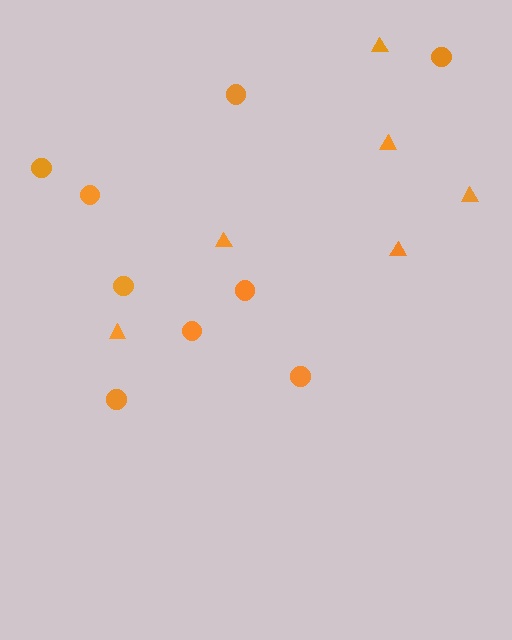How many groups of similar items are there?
There are 2 groups: one group of circles (9) and one group of triangles (6).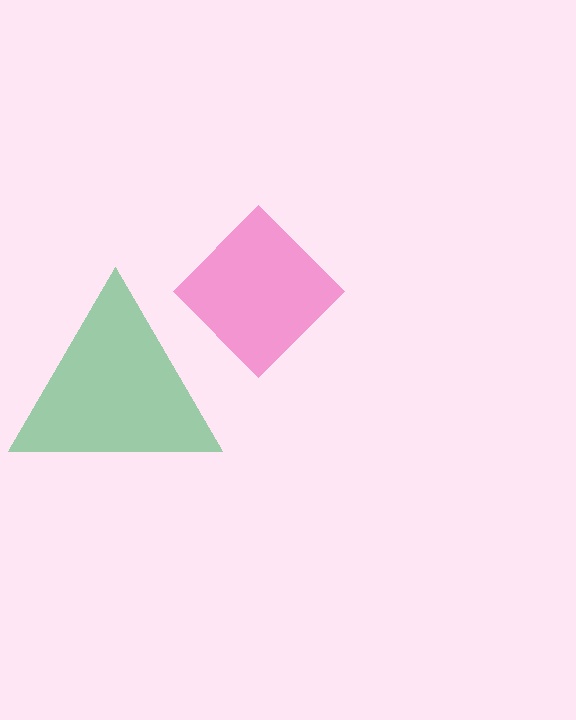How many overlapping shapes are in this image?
There are 2 overlapping shapes in the image.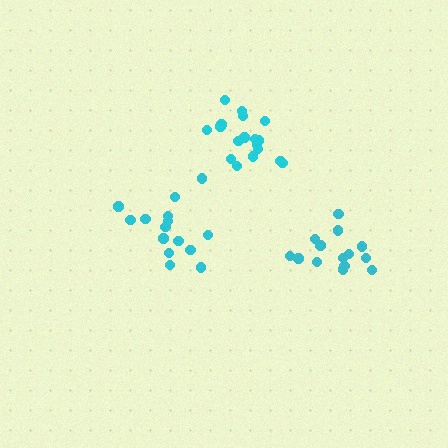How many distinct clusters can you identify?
There are 3 distinct clusters.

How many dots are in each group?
Group 1: 15 dots, Group 2: 18 dots, Group 3: 14 dots (47 total).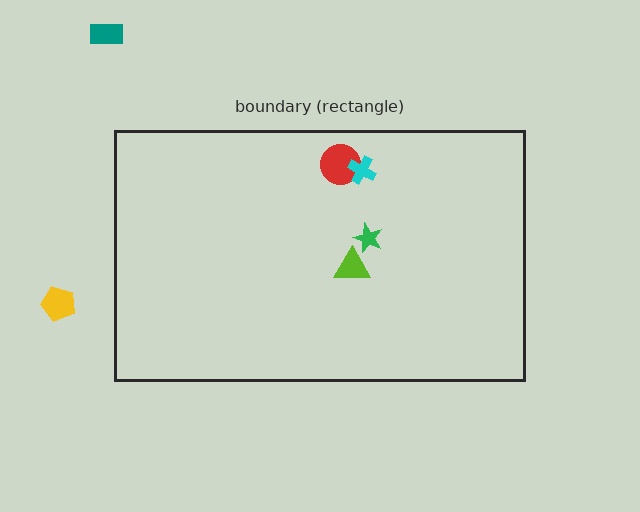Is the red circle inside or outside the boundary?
Inside.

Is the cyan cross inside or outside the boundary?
Inside.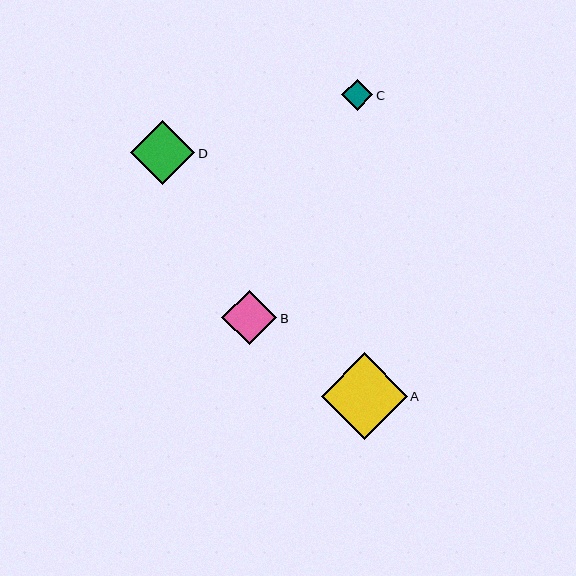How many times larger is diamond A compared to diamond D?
Diamond A is approximately 1.3 times the size of diamond D.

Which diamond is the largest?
Diamond A is the largest with a size of approximately 86 pixels.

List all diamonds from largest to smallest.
From largest to smallest: A, D, B, C.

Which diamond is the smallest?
Diamond C is the smallest with a size of approximately 31 pixels.